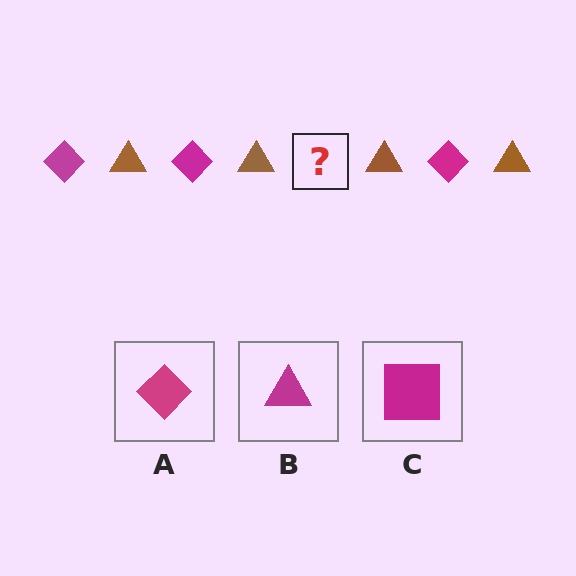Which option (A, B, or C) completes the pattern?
A.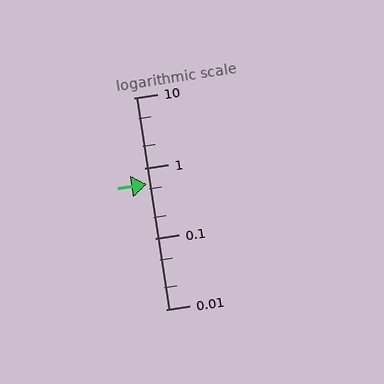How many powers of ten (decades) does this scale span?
The scale spans 3 decades, from 0.01 to 10.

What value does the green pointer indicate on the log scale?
The pointer indicates approximately 0.6.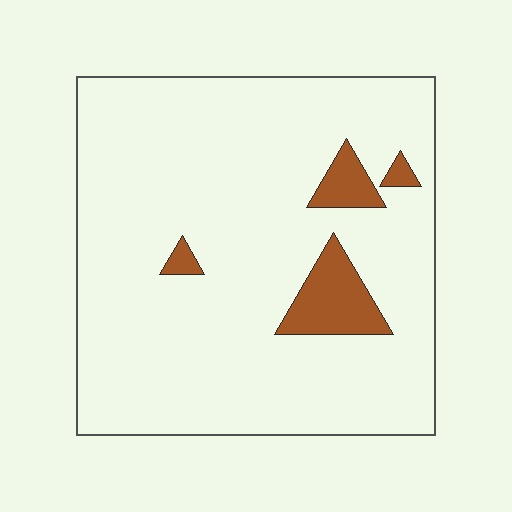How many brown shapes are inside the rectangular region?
4.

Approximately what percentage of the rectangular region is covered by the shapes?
Approximately 10%.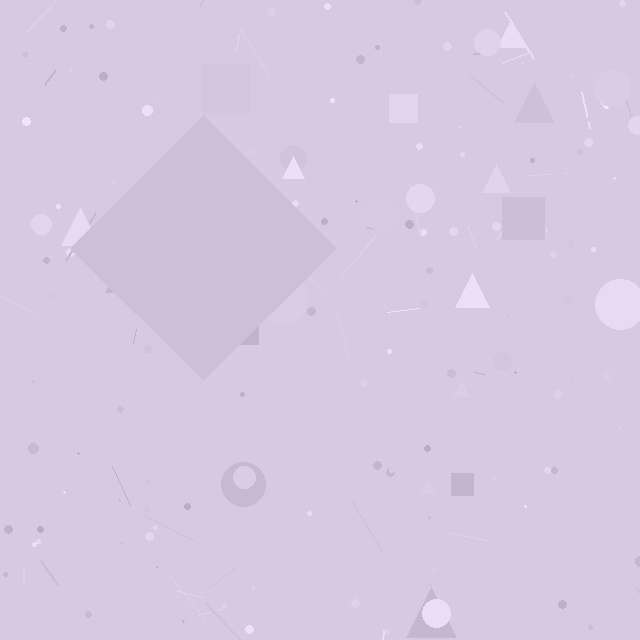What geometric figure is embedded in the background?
A diamond is embedded in the background.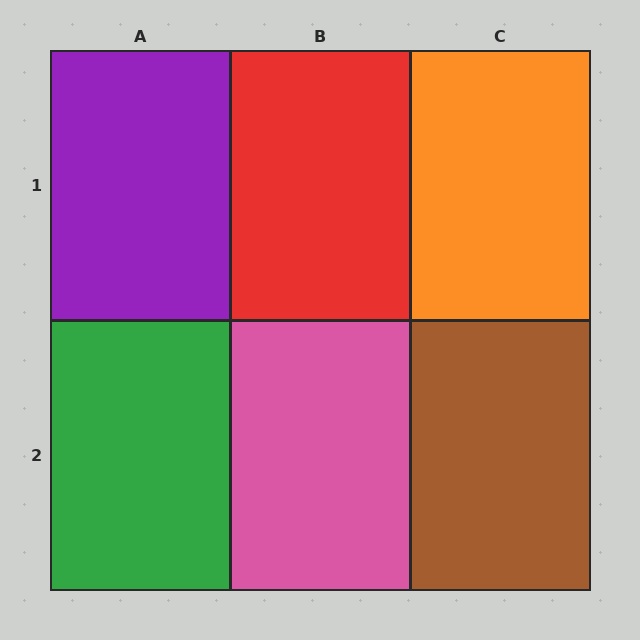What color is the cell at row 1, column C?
Orange.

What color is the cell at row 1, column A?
Purple.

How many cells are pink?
1 cell is pink.